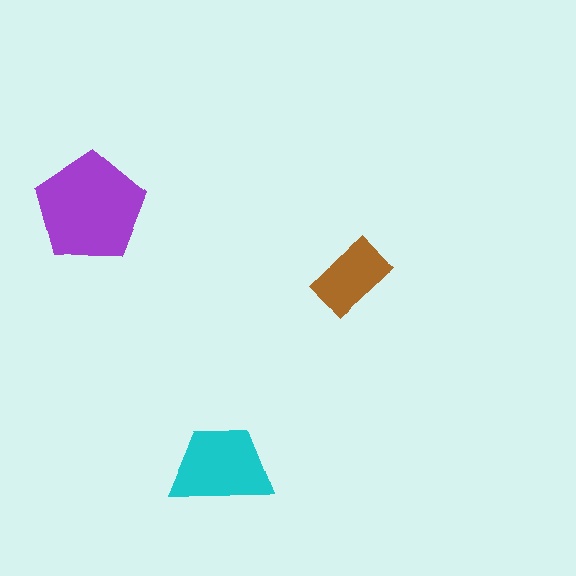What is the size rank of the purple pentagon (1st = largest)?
1st.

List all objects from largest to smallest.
The purple pentagon, the cyan trapezoid, the brown rectangle.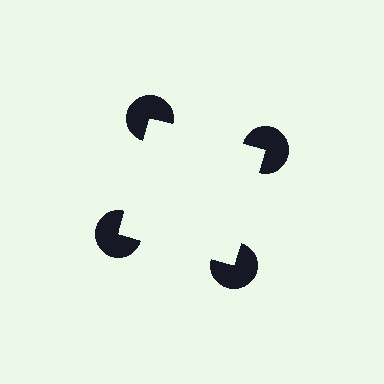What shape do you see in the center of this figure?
An illusory square — its edges are inferred from the aligned wedge cuts in the pac-man discs, not physically drawn.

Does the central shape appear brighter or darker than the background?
It typically appears slightly brighter than the background, even though no actual brightness change is drawn.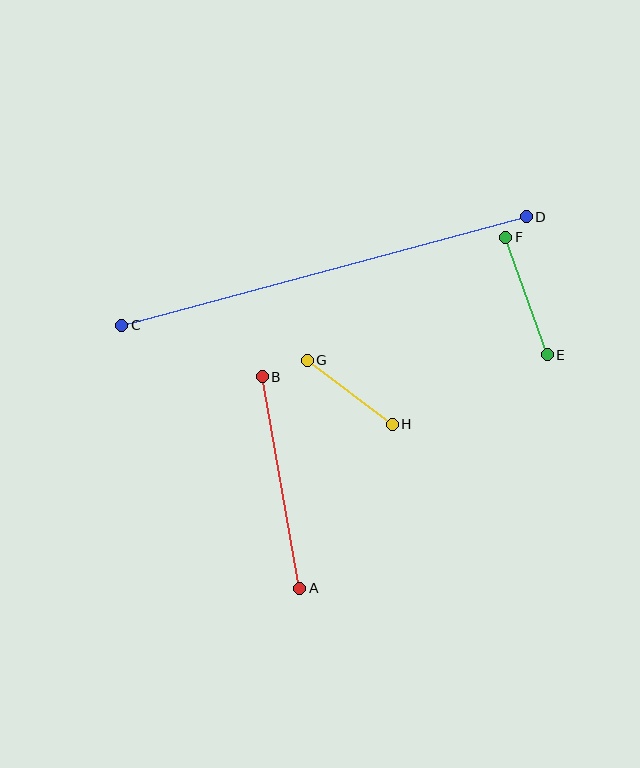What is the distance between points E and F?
The distance is approximately 125 pixels.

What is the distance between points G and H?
The distance is approximately 106 pixels.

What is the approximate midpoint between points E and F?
The midpoint is at approximately (527, 296) pixels.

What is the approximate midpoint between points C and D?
The midpoint is at approximately (324, 271) pixels.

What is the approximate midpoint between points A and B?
The midpoint is at approximately (281, 483) pixels.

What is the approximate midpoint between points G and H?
The midpoint is at approximately (350, 392) pixels.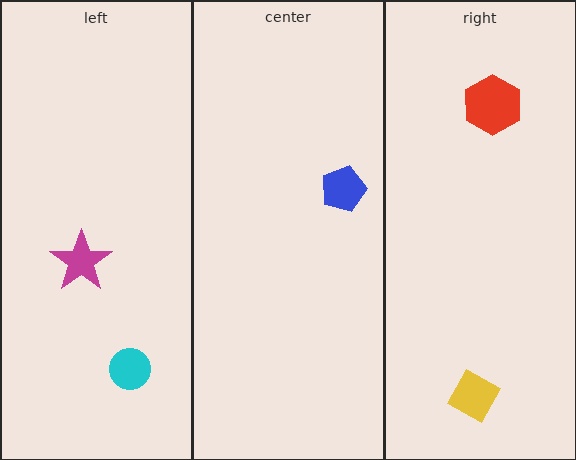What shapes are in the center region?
The blue pentagon.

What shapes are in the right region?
The red hexagon, the yellow diamond.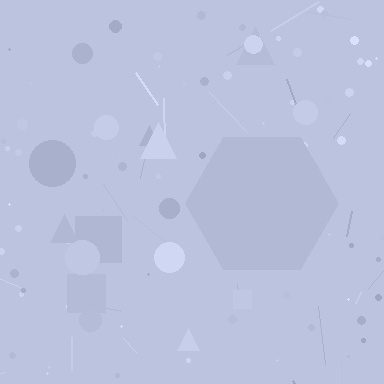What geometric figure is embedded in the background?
A hexagon is embedded in the background.